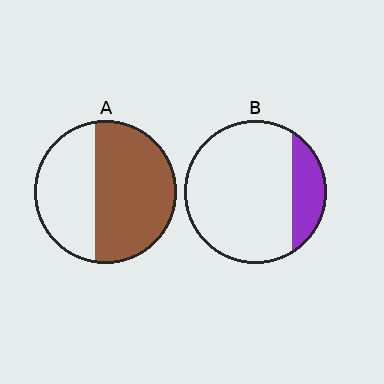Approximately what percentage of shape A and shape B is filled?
A is approximately 60% and B is approximately 20%.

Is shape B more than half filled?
No.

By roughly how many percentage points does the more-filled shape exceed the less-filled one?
By roughly 40 percentage points (A over B).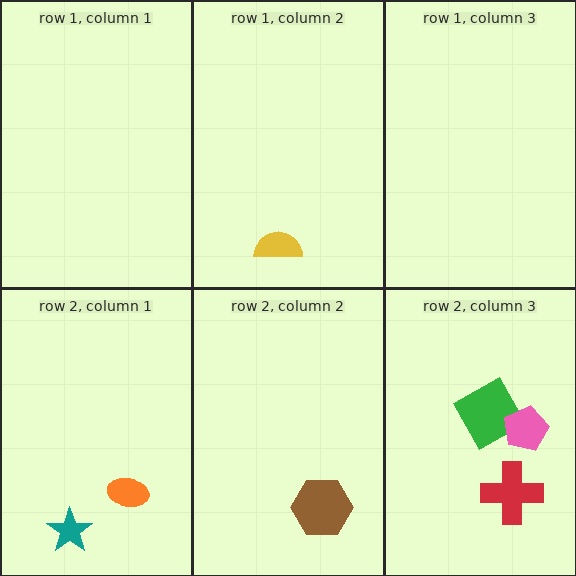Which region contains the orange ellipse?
The row 2, column 1 region.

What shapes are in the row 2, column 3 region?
The green square, the pink pentagon, the red cross.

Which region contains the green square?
The row 2, column 3 region.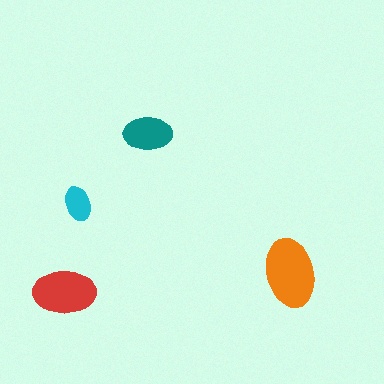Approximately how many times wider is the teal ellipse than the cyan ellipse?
About 1.5 times wider.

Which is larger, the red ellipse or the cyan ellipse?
The red one.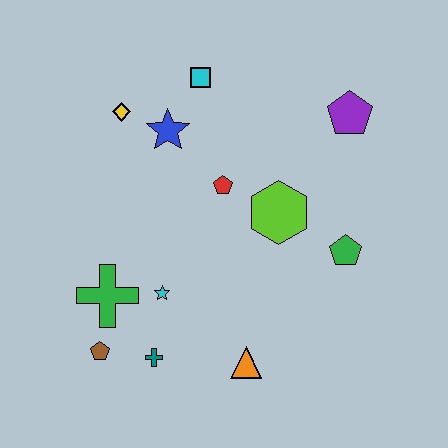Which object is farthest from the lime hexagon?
The brown pentagon is farthest from the lime hexagon.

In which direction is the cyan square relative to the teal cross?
The cyan square is above the teal cross.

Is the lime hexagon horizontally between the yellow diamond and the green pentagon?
Yes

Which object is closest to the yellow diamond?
The blue star is closest to the yellow diamond.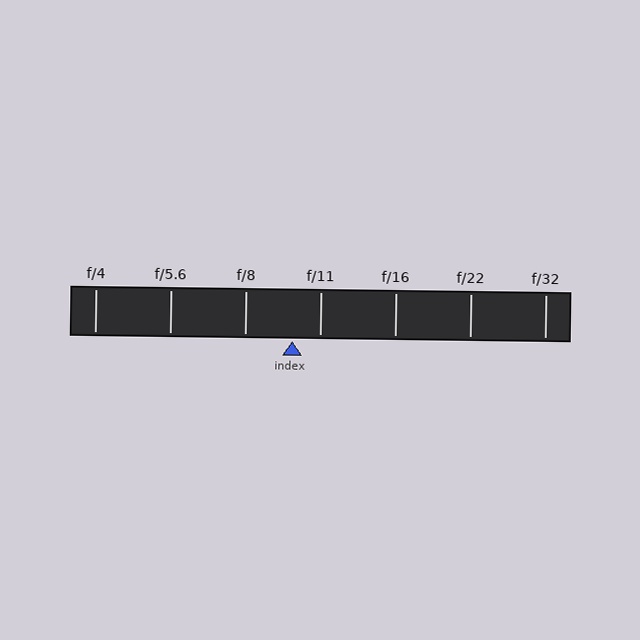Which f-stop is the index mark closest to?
The index mark is closest to f/11.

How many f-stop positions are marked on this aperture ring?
There are 7 f-stop positions marked.